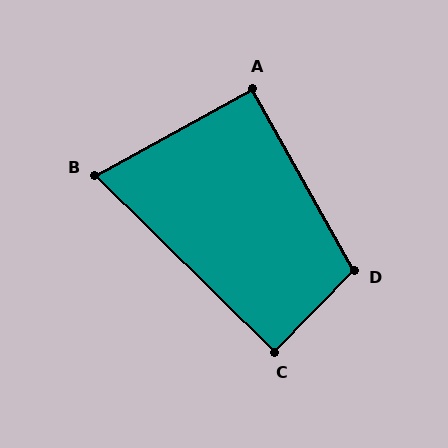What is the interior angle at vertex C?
Approximately 90 degrees (approximately right).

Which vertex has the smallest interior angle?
B, at approximately 73 degrees.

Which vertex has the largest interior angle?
D, at approximately 107 degrees.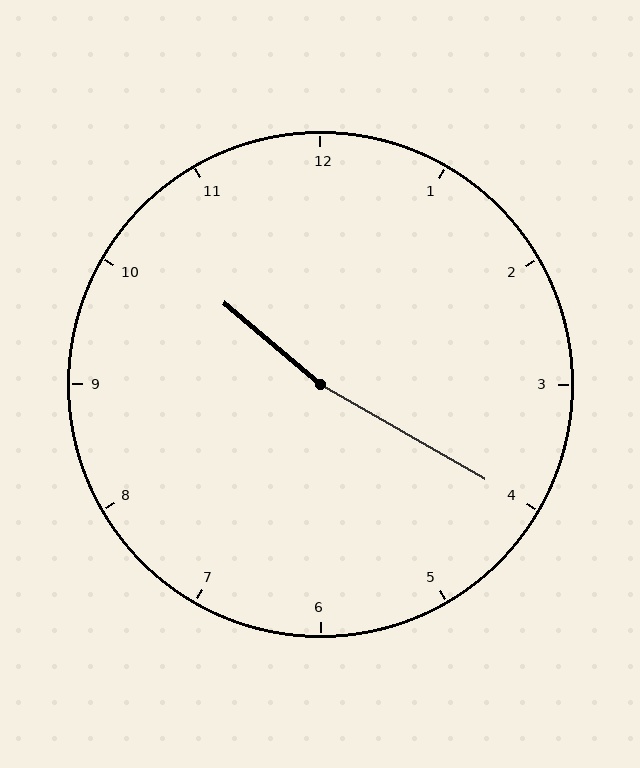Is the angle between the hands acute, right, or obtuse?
It is obtuse.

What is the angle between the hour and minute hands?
Approximately 170 degrees.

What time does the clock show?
10:20.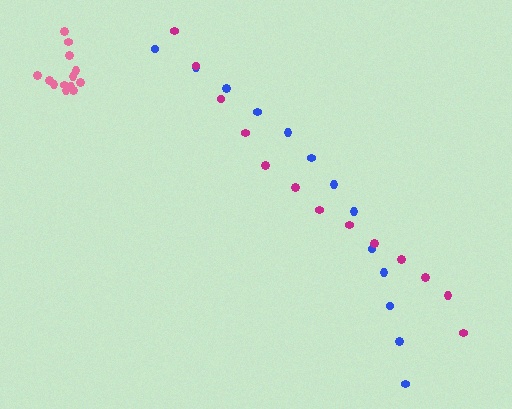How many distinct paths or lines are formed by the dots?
There are 3 distinct paths.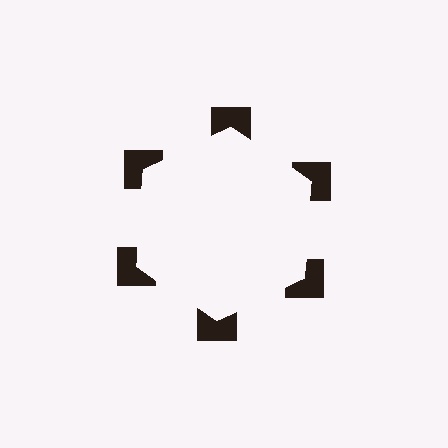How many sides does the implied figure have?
6 sides.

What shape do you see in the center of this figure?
An illusory hexagon — its edges are inferred from the aligned wedge cuts in the notched squares, not physically drawn.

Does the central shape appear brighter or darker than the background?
It typically appears slightly brighter than the background, even though no actual brightness change is drawn.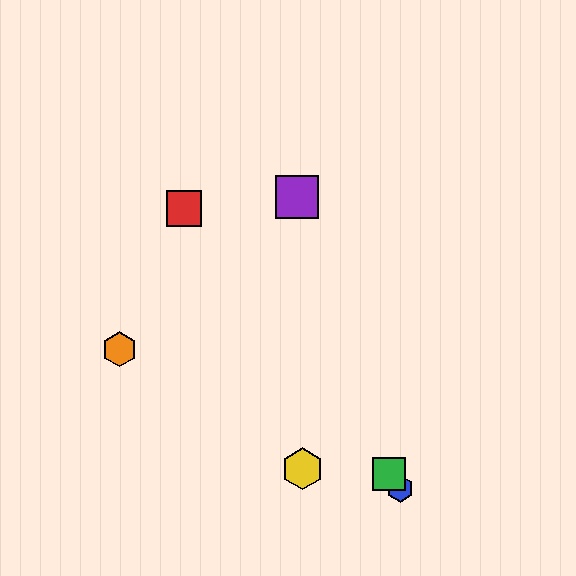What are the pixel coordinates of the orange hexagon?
The orange hexagon is at (120, 349).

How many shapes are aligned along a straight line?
3 shapes (the red square, the blue hexagon, the green square) are aligned along a straight line.